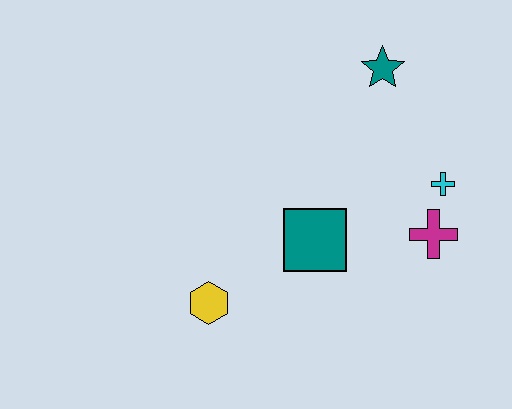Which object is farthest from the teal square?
The teal star is farthest from the teal square.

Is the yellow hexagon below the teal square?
Yes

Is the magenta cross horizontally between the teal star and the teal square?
No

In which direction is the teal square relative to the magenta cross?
The teal square is to the left of the magenta cross.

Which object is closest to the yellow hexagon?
The teal square is closest to the yellow hexagon.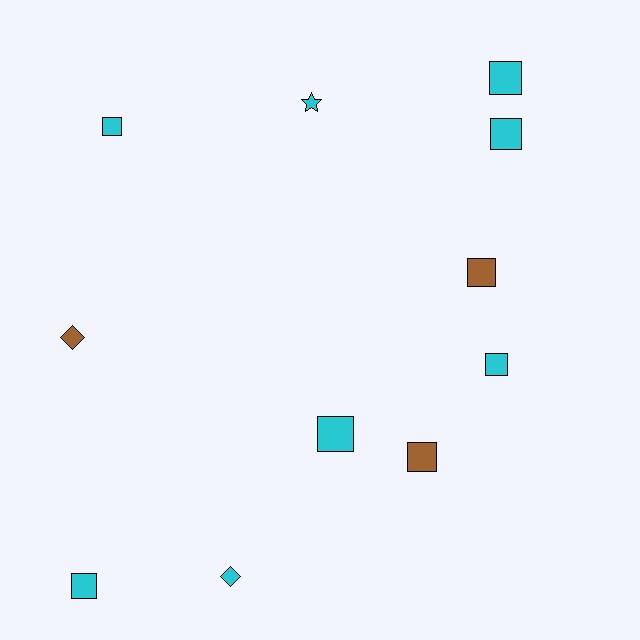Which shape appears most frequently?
Square, with 8 objects.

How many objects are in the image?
There are 11 objects.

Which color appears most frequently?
Cyan, with 8 objects.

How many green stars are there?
There are no green stars.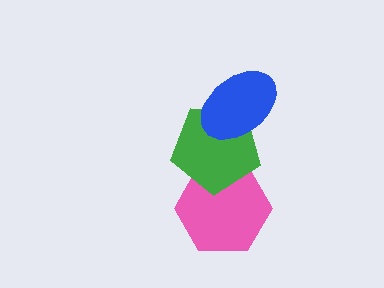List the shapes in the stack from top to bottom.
From top to bottom: the blue ellipse, the green pentagon, the pink hexagon.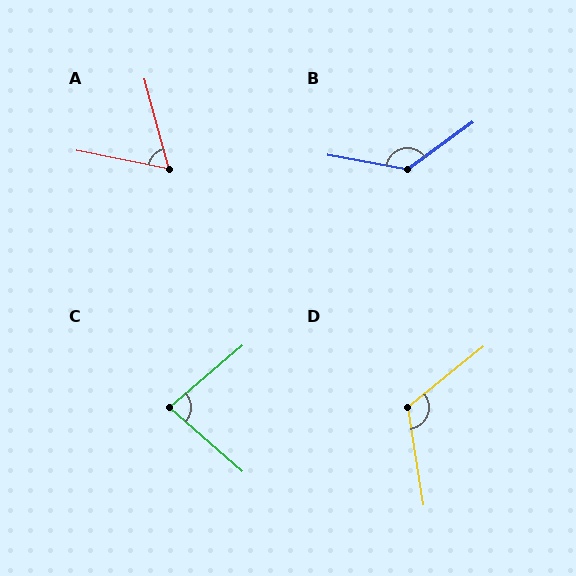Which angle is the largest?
B, at approximately 133 degrees.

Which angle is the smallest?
A, at approximately 64 degrees.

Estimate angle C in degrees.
Approximately 81 degrees.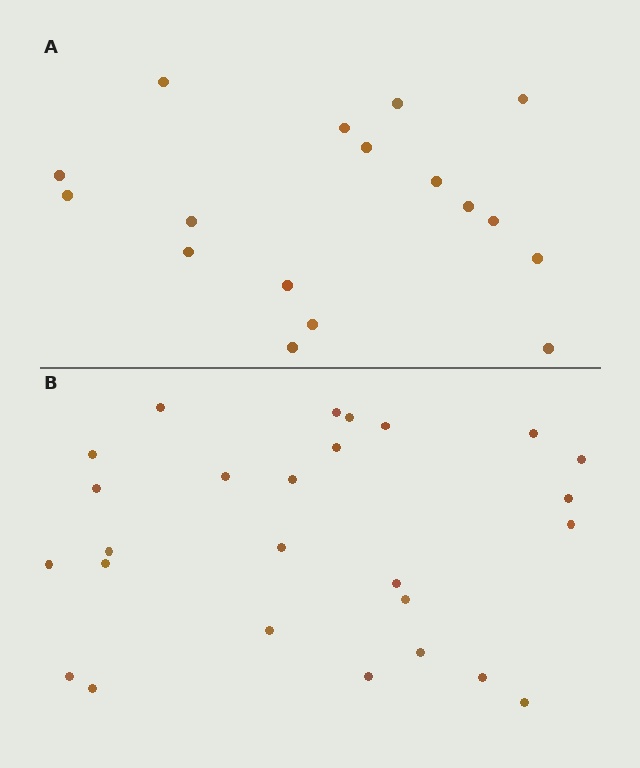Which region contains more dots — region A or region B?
Region B (the bottom region) has more dots.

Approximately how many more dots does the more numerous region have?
Region B has roughly 8 or so more dots than region A.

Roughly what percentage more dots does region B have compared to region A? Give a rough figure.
About 55% more.